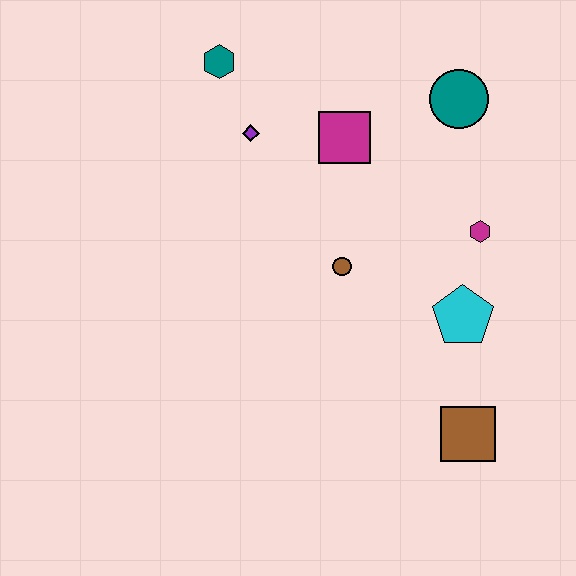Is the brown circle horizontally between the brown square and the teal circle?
No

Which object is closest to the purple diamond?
The teal hexagon is closest to the purple diamond.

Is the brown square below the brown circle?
Yes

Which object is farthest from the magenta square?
The brown square is farthest from the magenta square.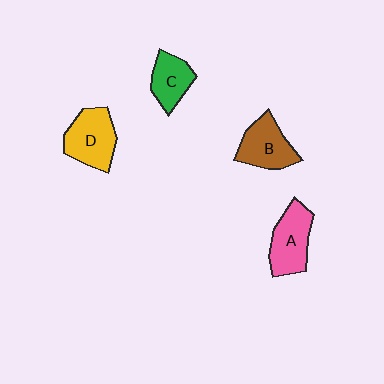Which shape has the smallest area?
Shape C (green).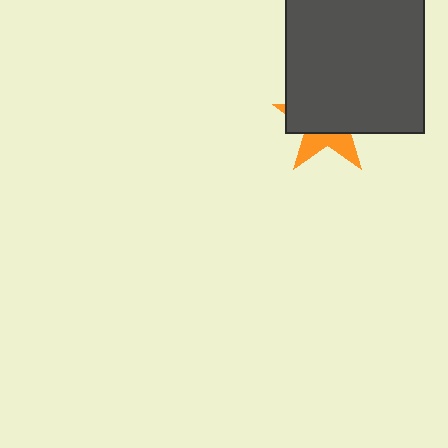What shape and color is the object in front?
The object in front is a dark gray square.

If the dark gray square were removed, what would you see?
You would see the complete orange star.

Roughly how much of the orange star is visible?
A small part of it is visible (roughly 33%).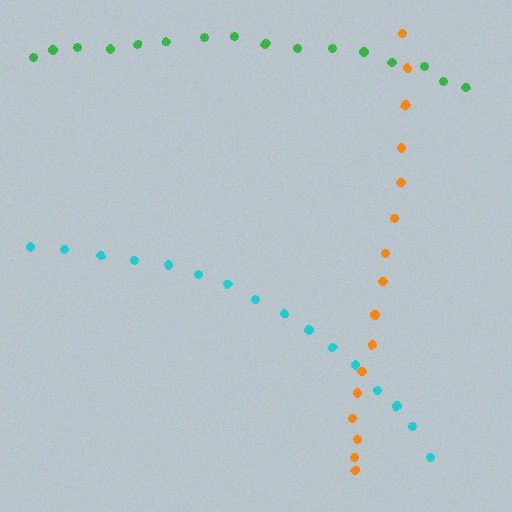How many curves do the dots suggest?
There are 3 distinct paths.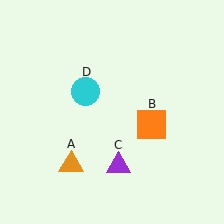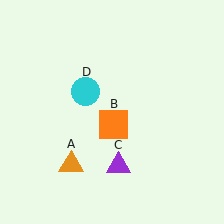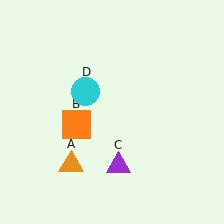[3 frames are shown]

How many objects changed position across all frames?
1 object changed position: orange square (object B).